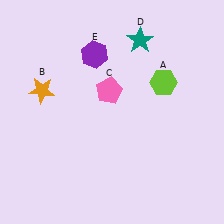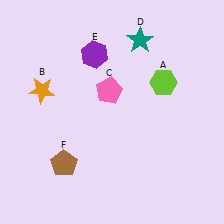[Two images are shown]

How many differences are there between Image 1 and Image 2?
There is 1 difference between the two images.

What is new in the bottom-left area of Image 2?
A brown pentagon (F) was added in the bottom-left area of Image 2.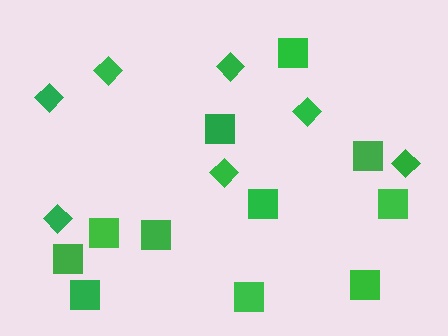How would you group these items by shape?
There are 2 groups: one group of diamonds (7) and one group of squares (11).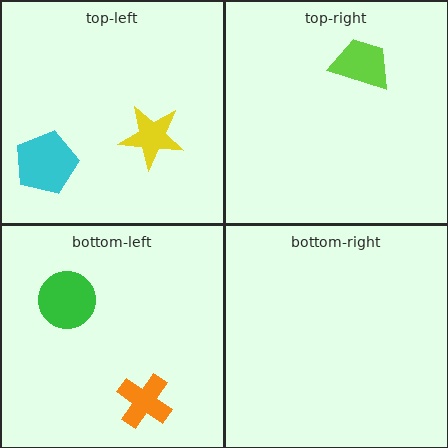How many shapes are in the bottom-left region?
2.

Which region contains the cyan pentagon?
The top-left region.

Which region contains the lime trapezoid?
The top-right region.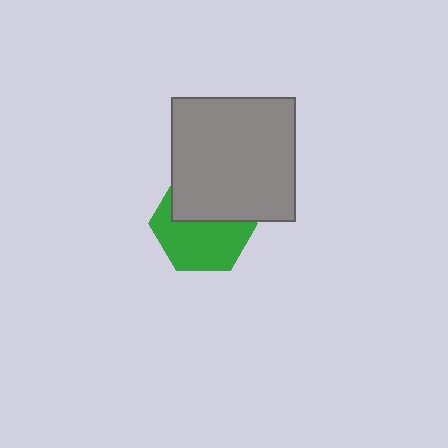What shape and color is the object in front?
The object in front is a gray square.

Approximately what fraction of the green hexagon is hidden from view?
Roughly 42% of the green hexagon is hidden behind the gray square.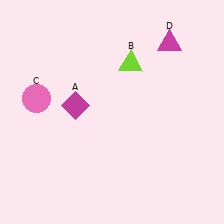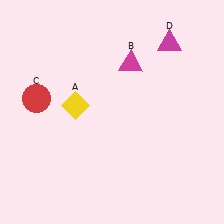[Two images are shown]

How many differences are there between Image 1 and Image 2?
There are 3 differences between the two images.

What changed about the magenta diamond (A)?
In Image 1, A is magenta. In Image 2, it changed to yellow.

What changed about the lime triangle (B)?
In Image 1, B is lime. In Image 2, it changed to magenta.